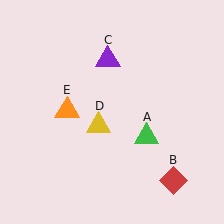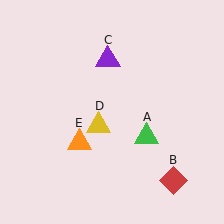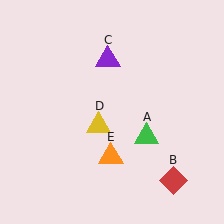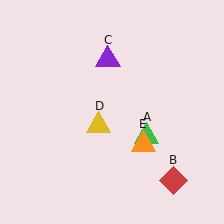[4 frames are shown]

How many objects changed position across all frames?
1 object changed position: orange triangle (object E).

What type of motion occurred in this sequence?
The orange triangle (object E) rotated counterclockwise around the center of the scene.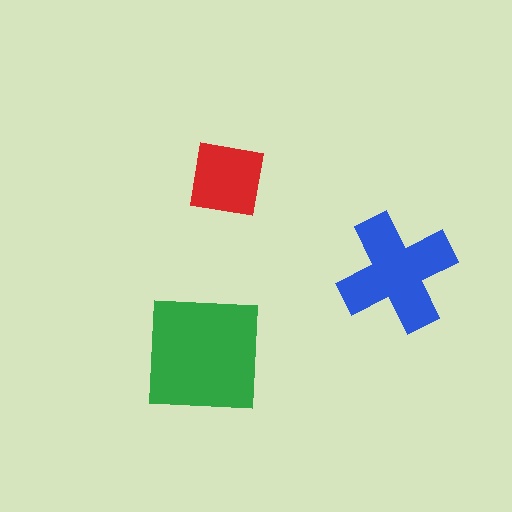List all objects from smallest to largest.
The red square, the blue cross, the green square.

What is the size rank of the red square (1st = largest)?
3rd.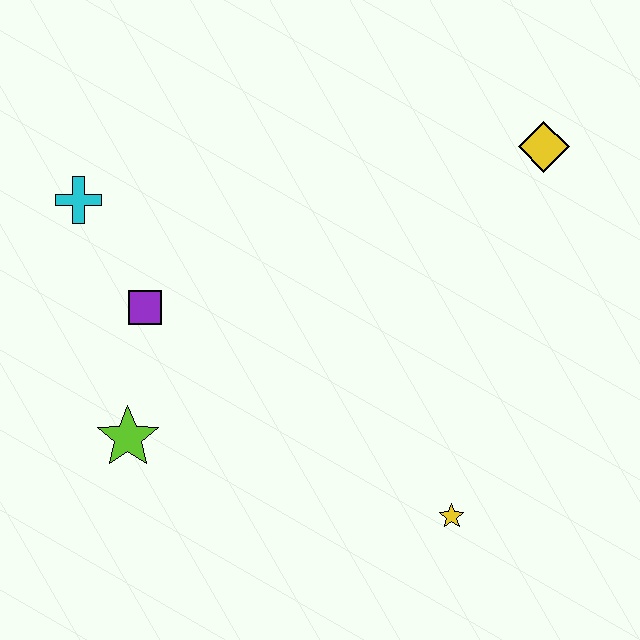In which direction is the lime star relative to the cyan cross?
The lime star is below the cyan cross.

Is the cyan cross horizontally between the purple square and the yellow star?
No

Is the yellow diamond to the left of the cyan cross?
No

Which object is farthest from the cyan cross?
The yellow star is farthest from the cyan cross.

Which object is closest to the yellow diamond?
The yellow star is closest to the yellow diamond.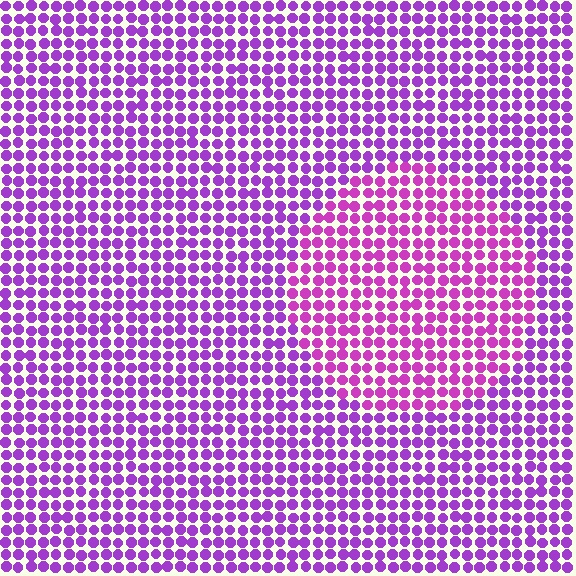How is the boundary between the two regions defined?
The boundary is defined purely by a slight shift in hue (about 23 degrees). Spacing, size, and orientation are identical on both sides.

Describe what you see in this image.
The image is filled with small purple elements in a uniform arrangement. A circle-shaped region is visible where the elements are tinted to a slightly different hue, forming a subtle color boundary.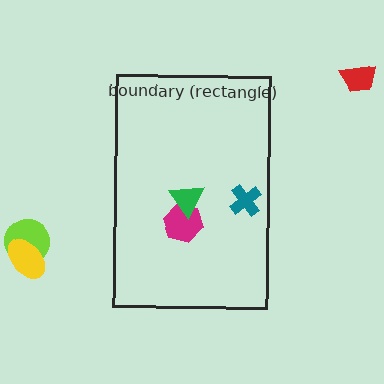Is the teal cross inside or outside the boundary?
Inside.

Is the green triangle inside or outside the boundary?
Inside.